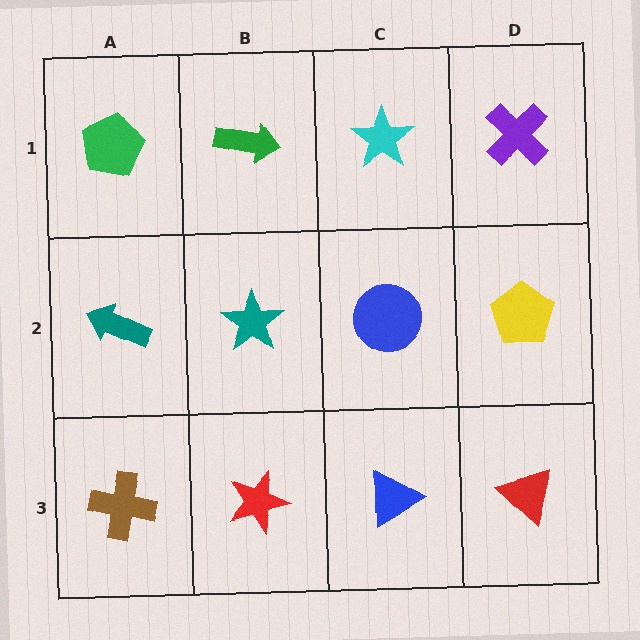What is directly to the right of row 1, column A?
A green arrow.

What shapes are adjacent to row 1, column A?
A teal arrow (row 2, column A), a green arrow (row 1, column B).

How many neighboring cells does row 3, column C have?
3.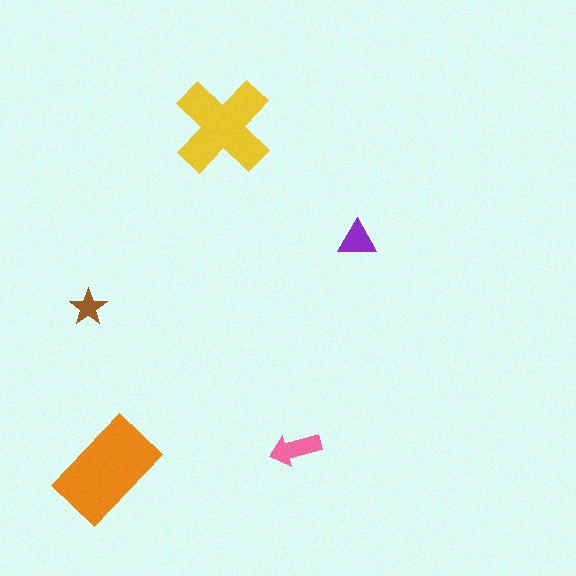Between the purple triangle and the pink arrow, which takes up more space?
The pink arrow.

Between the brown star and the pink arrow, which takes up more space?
The pink arrow.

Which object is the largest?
The orange rectangle.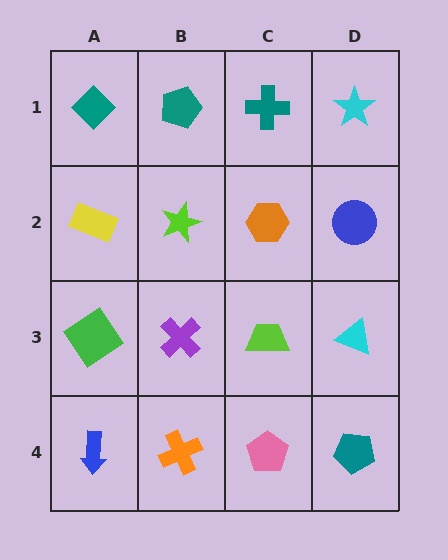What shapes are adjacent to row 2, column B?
A teal pentagon (row 1, column B), a purple cross (row 3, column B), a yellow rectangle (row 2, column A), an orange hexagon (row 2, column C).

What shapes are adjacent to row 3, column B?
A lime star (row 2, column B), an orange cross (row 4, column B), a green diamond (row 3, column A), a lime trapezoid (row 3, column C).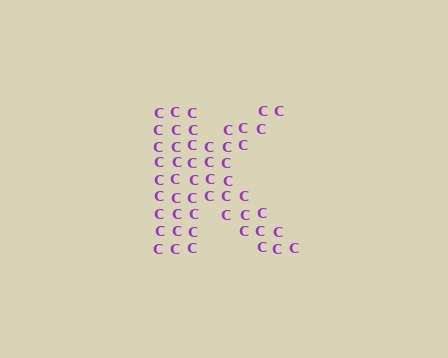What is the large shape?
The large shape is the letter K.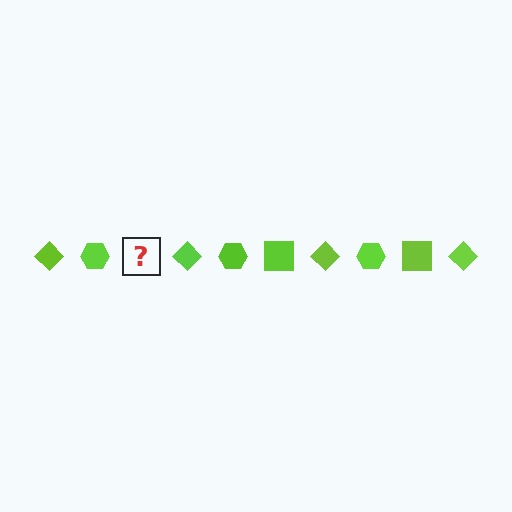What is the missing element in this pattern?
The missing element is a lime square.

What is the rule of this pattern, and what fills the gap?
The rule is that the pattern cycles through diamond, hexagon, square shapes in lime. The gap should be filled with a lime square.